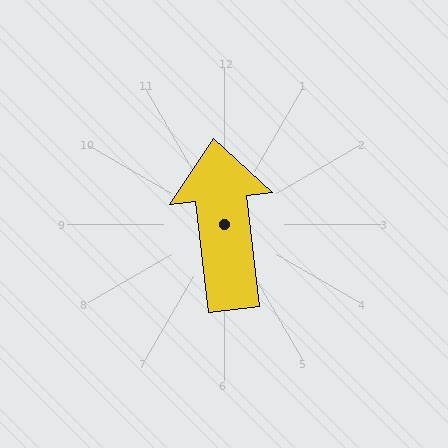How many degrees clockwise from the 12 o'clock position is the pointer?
Approximately 353 degrees.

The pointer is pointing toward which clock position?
Roughly 12 o'clock.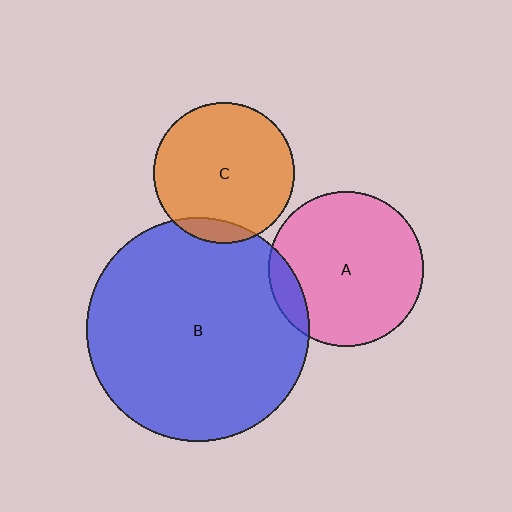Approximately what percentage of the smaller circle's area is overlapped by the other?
Approximately 10%.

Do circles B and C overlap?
Yes.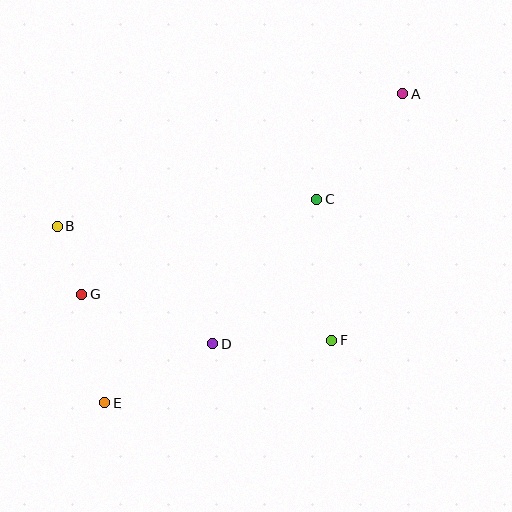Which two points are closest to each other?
Points B and G are closest to each other.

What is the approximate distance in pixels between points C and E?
The distance between C and E is approximately 294 pixels.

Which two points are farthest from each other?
Points A and E are farthest from each other.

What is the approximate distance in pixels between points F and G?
The distance between F and G is approximately 254 pixels.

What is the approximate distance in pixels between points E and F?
The distance between E and F is approximately 236 pixels.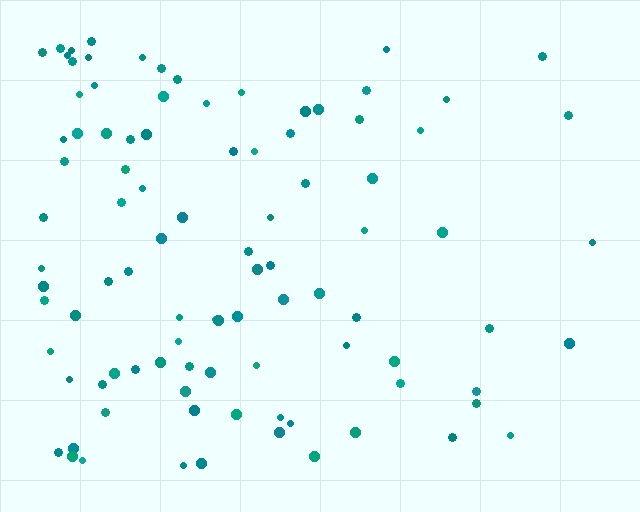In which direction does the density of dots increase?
From right to left, with the left side densest.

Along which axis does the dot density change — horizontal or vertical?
Horizontal.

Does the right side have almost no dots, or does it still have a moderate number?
Still a moderate number, just noticeably fewer than the left.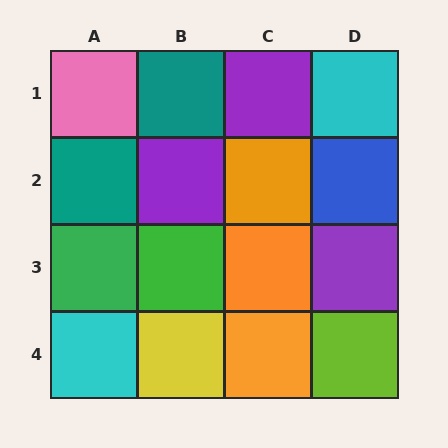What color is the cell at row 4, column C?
Orange.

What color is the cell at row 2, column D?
Blue.